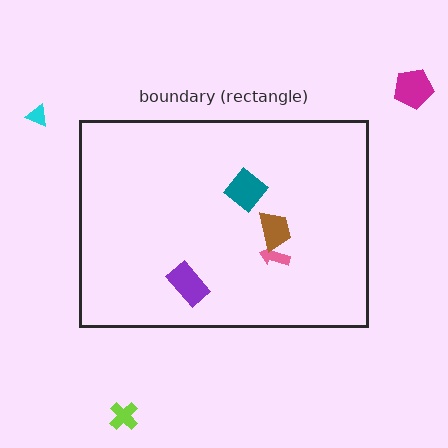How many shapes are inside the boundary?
4 inside, 3 outside.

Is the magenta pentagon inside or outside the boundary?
Outside.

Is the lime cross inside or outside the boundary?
Outside.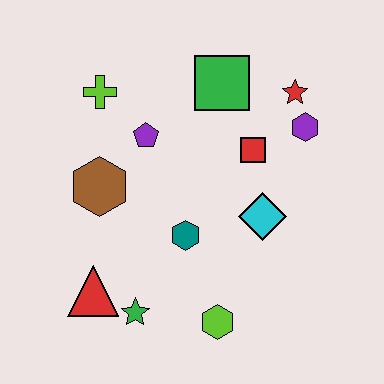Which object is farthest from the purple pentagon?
The lime hexagon is farthest from the purple pentagon.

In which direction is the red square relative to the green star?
The red square is above the green star.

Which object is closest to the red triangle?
The green star is closest to the red triangle.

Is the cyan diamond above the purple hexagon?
No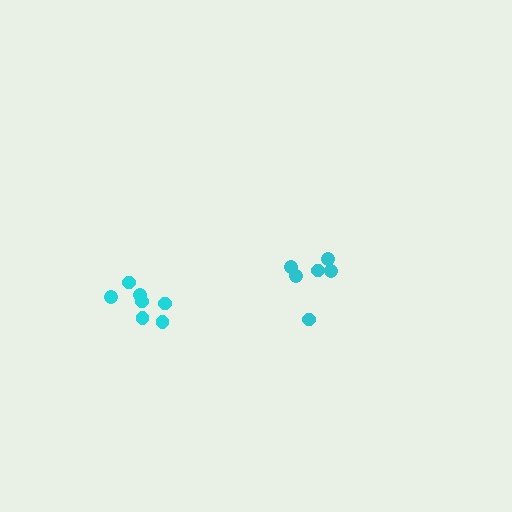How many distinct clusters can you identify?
There are 2 distinct clusters.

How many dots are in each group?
Group 1: 7 dots, Group 2: 6 dots (13 total).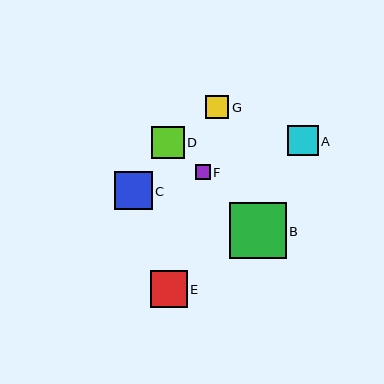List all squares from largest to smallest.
From largest to smallest: B, C, E, D, A, G, F.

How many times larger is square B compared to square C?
Square B is approximately 1.5 times the size of square C.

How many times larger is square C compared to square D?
Square C is approximately 1.2 times the size of square D.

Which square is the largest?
Square B is the largest with a size of approximately 57 pixels.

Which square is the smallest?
Square F is the smallest with a size of approximately 15 pixels.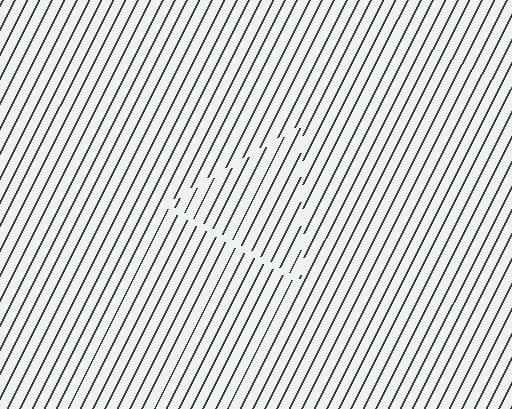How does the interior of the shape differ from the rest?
The interior of the shape contains the same grating, shifted by half a period — the contour is defined by the phase discontinuity where line-ends from the inner and outer gratings abut.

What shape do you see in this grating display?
An illusory triangle. The interior of the shape contains the same grating, shifted by half a period — the contour is defined by the phase discontinuity where line-ends from the inner and outer gratings abut.